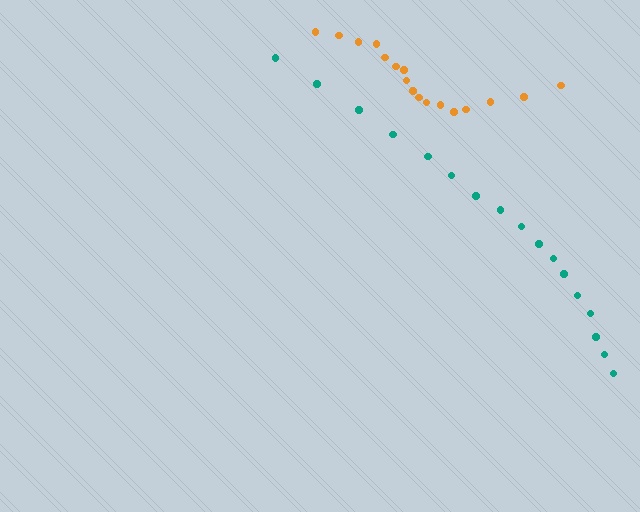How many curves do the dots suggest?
There are 2 distinct paths.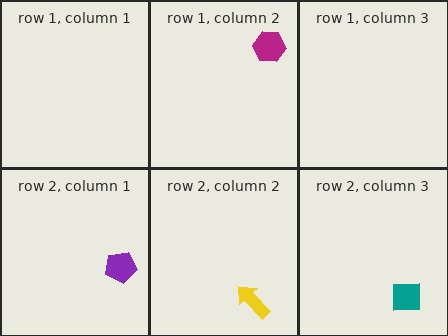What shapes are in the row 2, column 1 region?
The purple pentagon.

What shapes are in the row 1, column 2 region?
The magenta hexagon.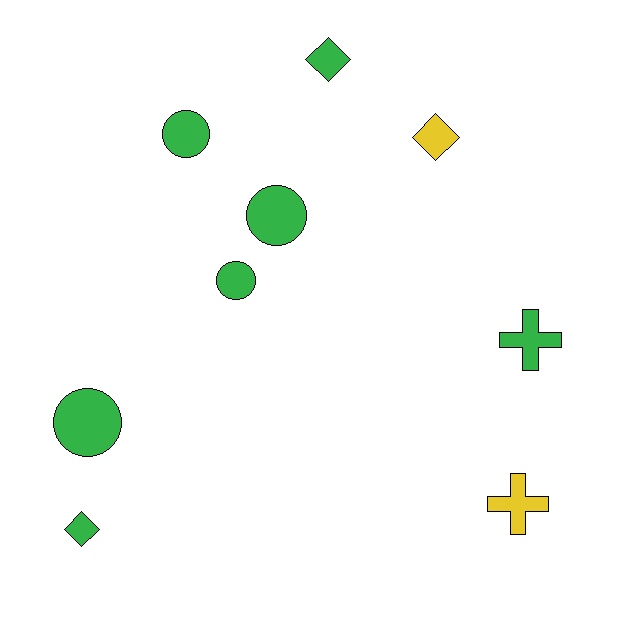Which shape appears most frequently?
Circle, with 4 objects.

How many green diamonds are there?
There are 2 green diamonds.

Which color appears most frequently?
Green, with 7 objects.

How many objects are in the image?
There are 9 objects.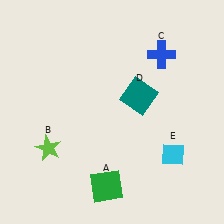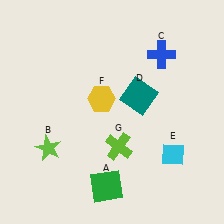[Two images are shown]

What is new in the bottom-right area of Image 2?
A lime cross (G) was added in the bottom-right area of Image 2.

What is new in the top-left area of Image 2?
A yellow hexagon (F) was added in the top-left area of Image 2.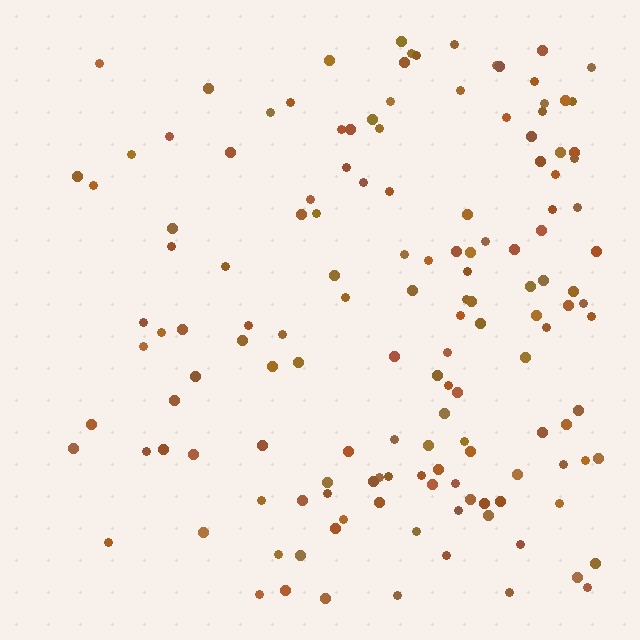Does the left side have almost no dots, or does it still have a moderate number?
Still a moderate number, just noticeably fewer than the right.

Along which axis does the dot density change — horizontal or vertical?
Horizontal.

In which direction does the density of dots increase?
From left to right, with the right side densest.